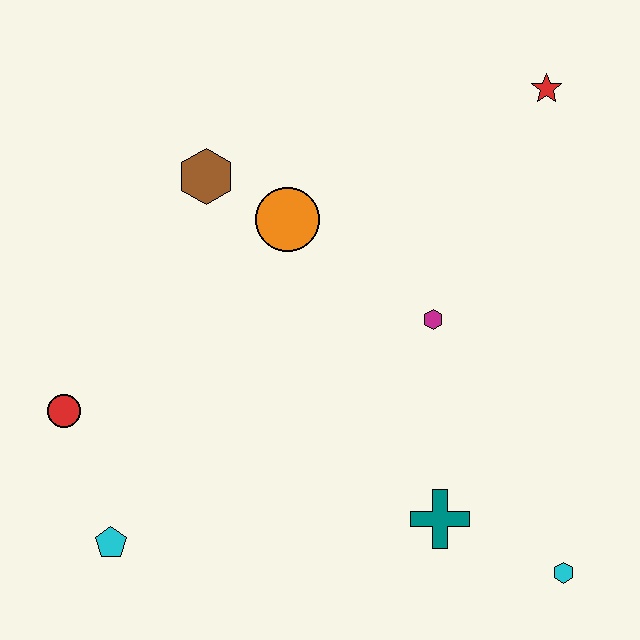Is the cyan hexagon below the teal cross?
Yes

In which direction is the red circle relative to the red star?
The red circle is to the left of the red star.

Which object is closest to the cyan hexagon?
The teal cross is closest to the cyan hexagon.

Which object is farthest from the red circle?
The red star is farthest from the red circle.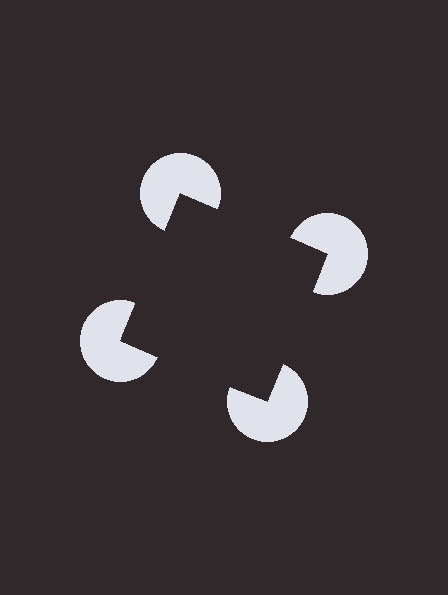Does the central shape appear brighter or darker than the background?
It typically appears slightly darker than the background, even though no actual brightness change is drawn.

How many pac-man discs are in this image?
There are 4 — one at each vertex of the illusory square.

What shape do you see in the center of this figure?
An illusory square — its edges are inferred from the aligned wedge cuts in the pac-man discs, not physically drawn.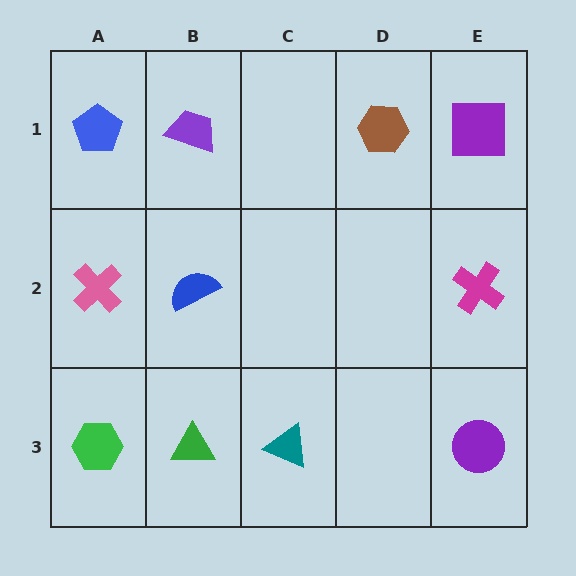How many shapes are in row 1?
4 shapes.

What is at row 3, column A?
A green hexagon.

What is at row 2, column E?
A magenta cross.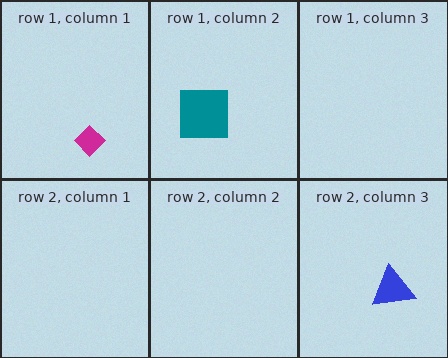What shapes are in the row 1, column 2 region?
The teal square.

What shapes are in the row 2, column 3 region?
The blue triangle.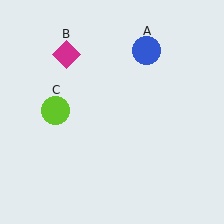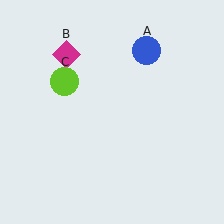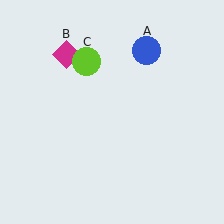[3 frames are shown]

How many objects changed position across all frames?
1 object changed position: lime circle (object C).